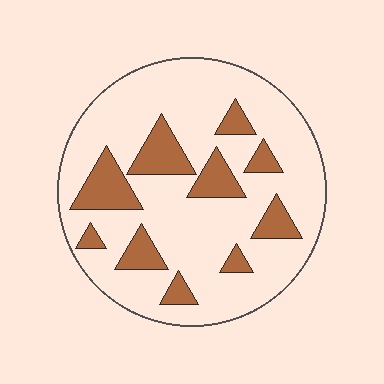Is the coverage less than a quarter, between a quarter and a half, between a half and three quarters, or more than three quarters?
Less than a quarter.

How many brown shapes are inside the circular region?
10.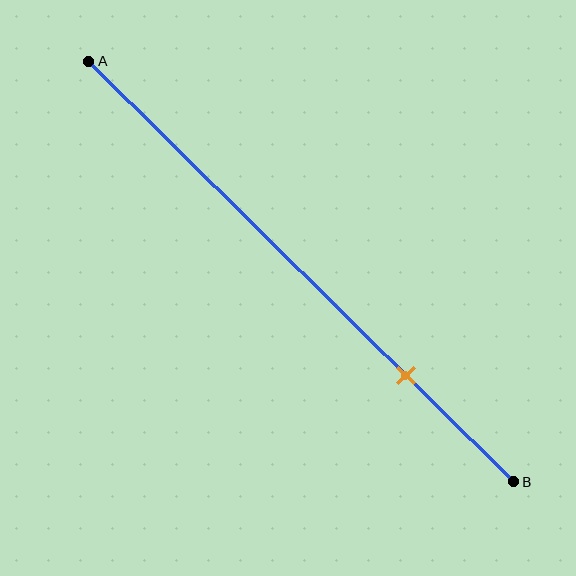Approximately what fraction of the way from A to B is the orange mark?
The orange mark is approximately 75% of the way from A to B.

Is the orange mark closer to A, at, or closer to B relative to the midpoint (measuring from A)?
The orange mark is closer to point B than the midpoint of segment AB.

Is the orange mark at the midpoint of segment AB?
No, the mark is at about 75% from A, not at the 50% midpoint.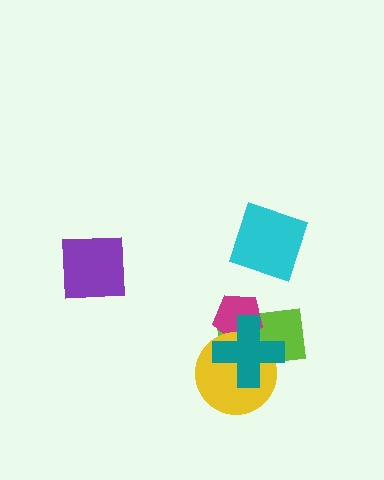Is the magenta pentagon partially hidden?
Yes, it is partially covered by another shape.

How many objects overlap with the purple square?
0 objects overlap with the purple square.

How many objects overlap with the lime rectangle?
3 objects overlap with the lime rectangle.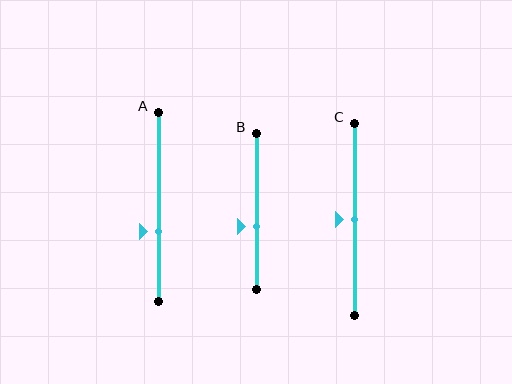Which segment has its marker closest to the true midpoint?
Segment C has its marker closest to the true midpoint.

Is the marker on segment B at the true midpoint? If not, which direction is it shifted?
No, the marker on segment B is shifted downward by about 9% of the segment length.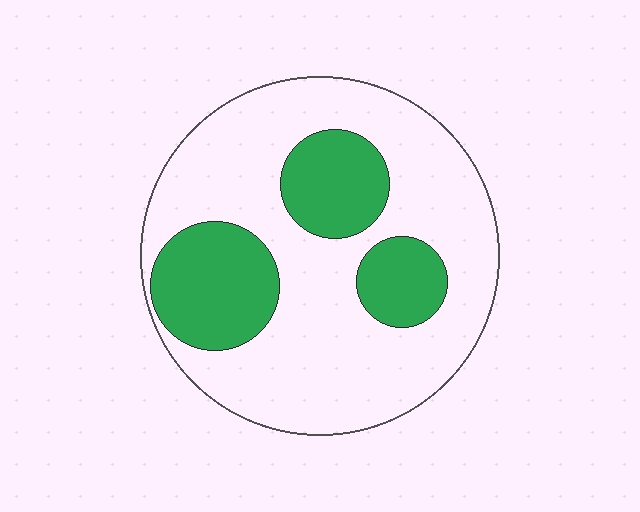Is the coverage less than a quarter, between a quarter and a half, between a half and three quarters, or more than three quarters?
Between a quarter and a half.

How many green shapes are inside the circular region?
3.